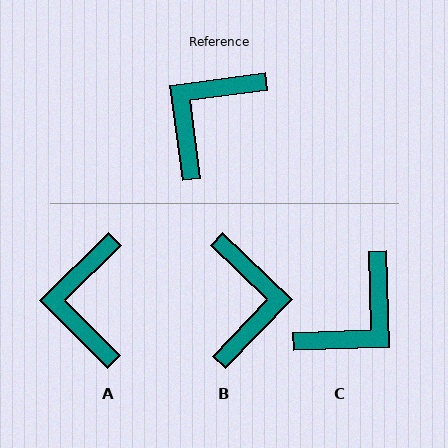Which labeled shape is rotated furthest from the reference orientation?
C, about 174 degrees away.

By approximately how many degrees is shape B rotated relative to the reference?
Approximately 142 degrees clockwise.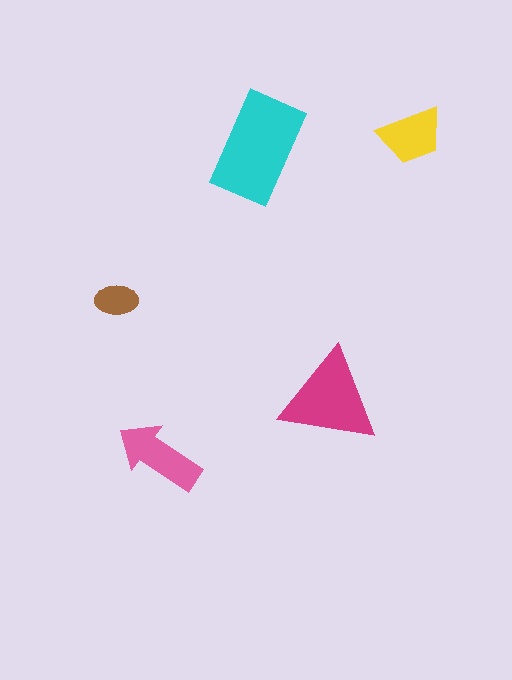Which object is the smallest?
The brown ellipse.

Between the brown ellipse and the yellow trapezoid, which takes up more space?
The yellow trapezoid.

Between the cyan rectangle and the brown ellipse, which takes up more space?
The cyan rectangle.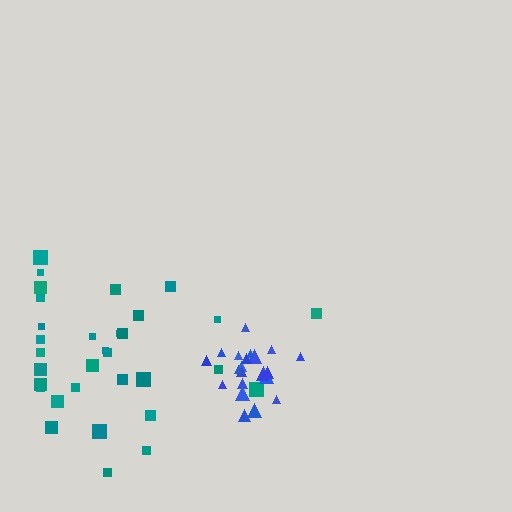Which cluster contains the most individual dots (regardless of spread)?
Teal (33).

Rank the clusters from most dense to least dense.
blue, teal.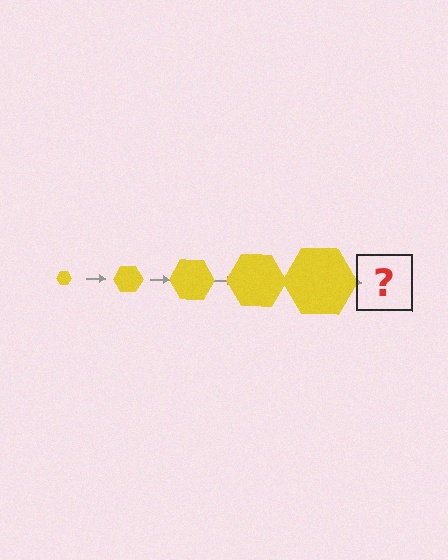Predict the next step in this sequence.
The next step is a yellow hexagon, larger than the previous one.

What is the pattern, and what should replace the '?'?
The pattern is that the hexagon gets progressively larger each step. The '?' should be a yellow hexagon, larger than the previous one.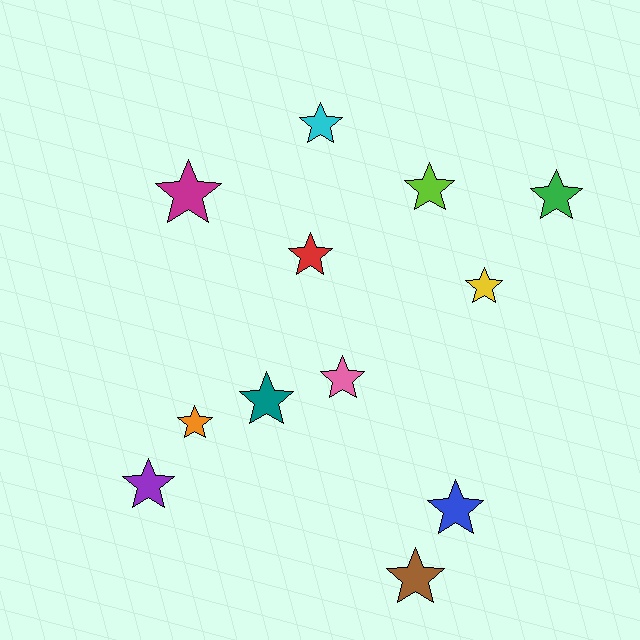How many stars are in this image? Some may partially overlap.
There are 12 stars.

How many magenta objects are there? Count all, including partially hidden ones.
There is 1 magenta object.